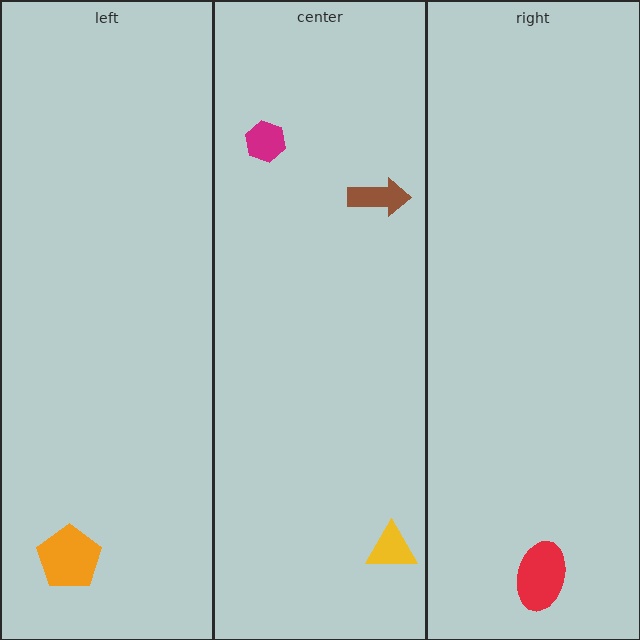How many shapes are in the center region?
3.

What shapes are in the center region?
The brown arrow, the magenta hexagon, the yellow triangle.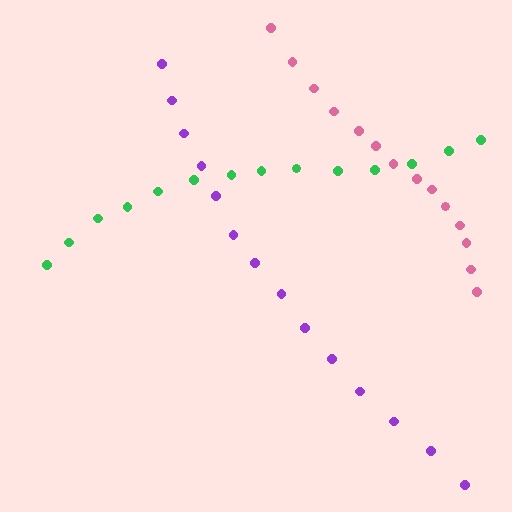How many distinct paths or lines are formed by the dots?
There are 3 distinct paths.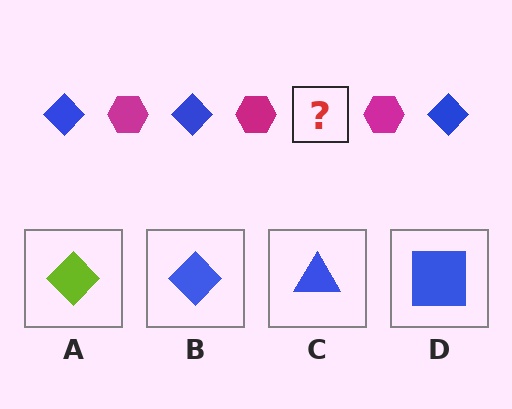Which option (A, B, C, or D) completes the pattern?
B.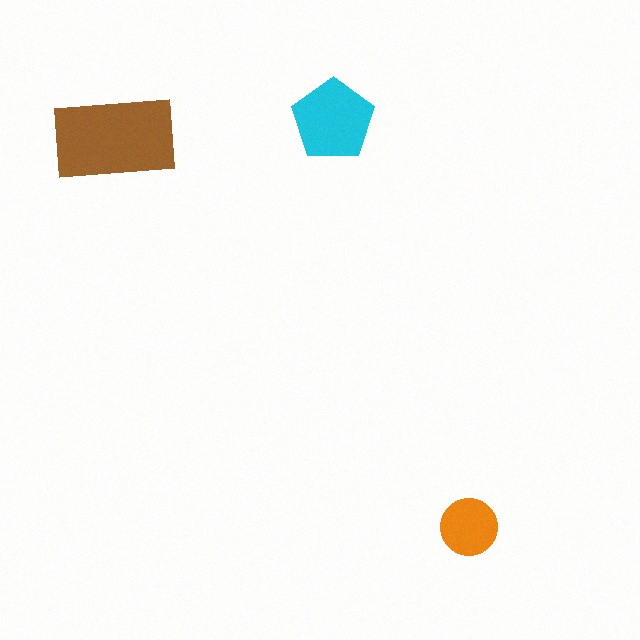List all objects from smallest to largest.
The orange circle, the cyan pentagon, the brown rectangle.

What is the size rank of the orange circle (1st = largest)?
3rd.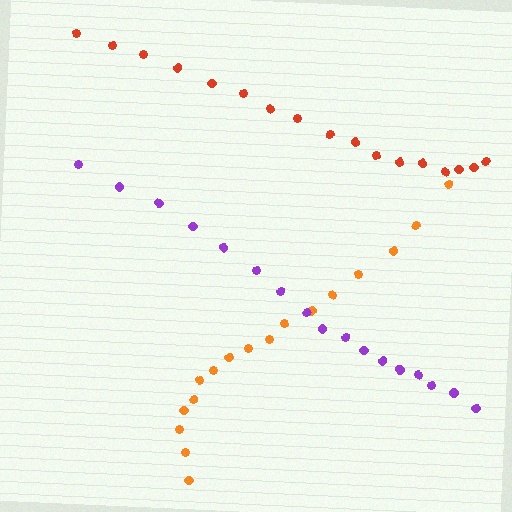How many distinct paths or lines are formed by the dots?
There are 3 distinct paths.